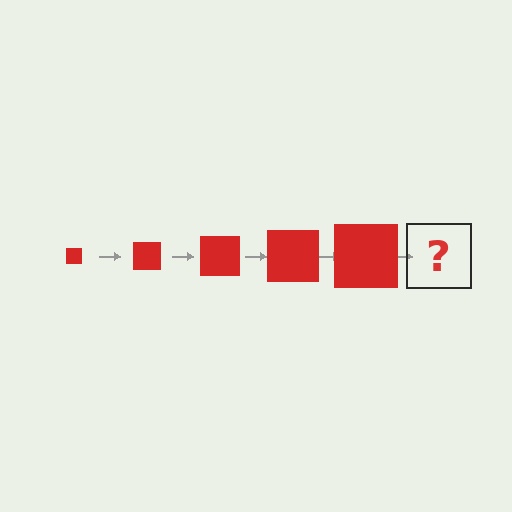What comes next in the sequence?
The next element should be a red square, larger than the previous one.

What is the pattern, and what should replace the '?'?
The pattern is that the square gets progressively larger each step. The '?' should be a red square, larger than the previous one.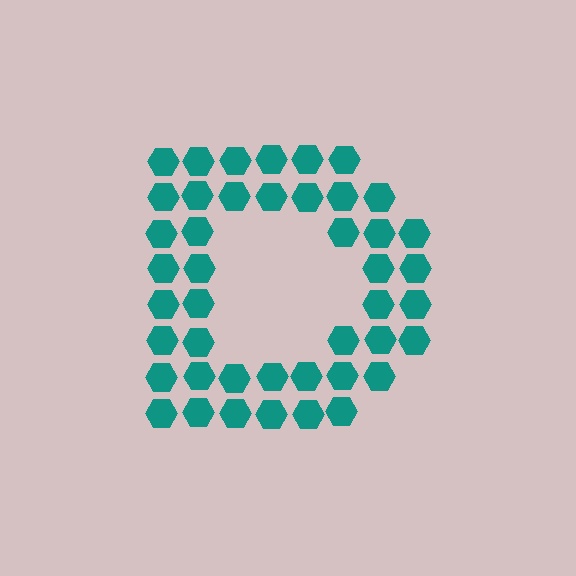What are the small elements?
The small elements are hexagons.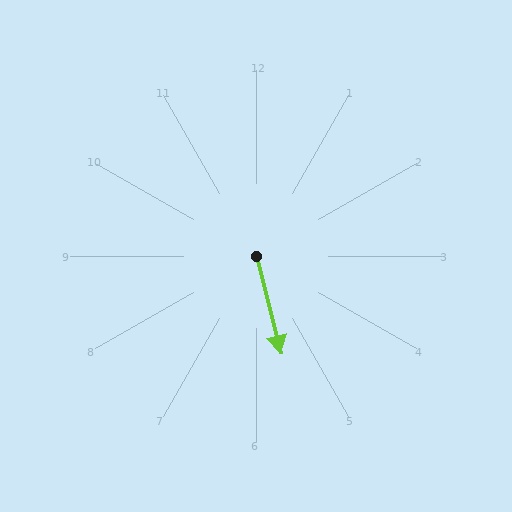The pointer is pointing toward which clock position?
Roughly 6 o'clock.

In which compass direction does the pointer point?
South.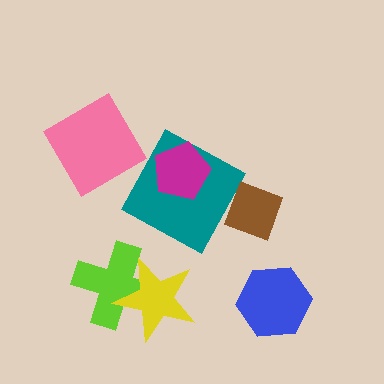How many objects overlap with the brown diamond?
0 objects overlap with the brown diamond.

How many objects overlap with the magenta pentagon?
1 object overlaps with the magenta pentagon.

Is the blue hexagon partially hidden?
No, no other shape covers it.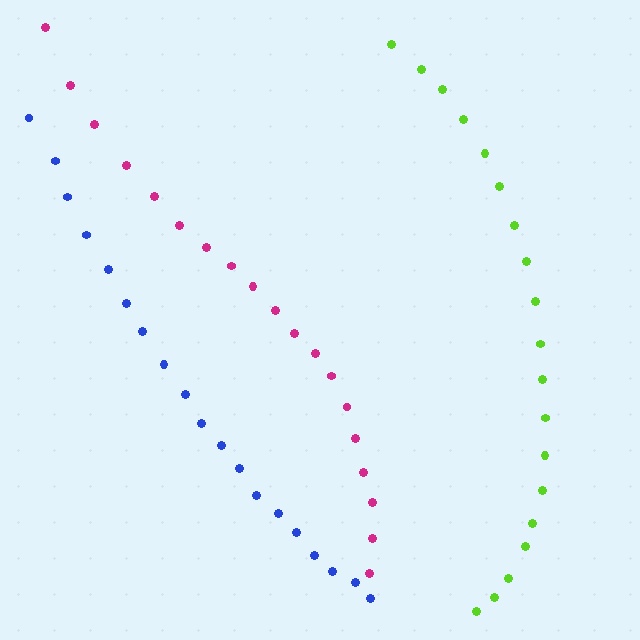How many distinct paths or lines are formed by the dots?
There are 3 distinct paths.